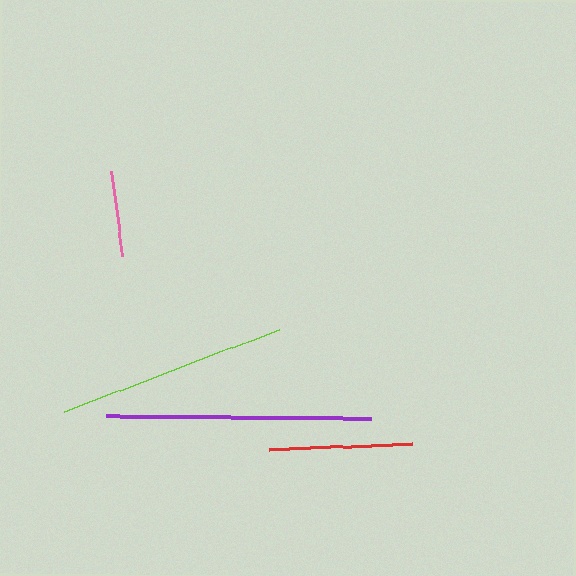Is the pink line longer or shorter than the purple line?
The purple line is longer than the pink line.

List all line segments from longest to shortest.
From longest to shortest: purple, lime, red, pink.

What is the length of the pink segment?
The pink segment is approximately 84 pixels long.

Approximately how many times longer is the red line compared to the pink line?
The red line is approximately 1.7 times the length of the pink line.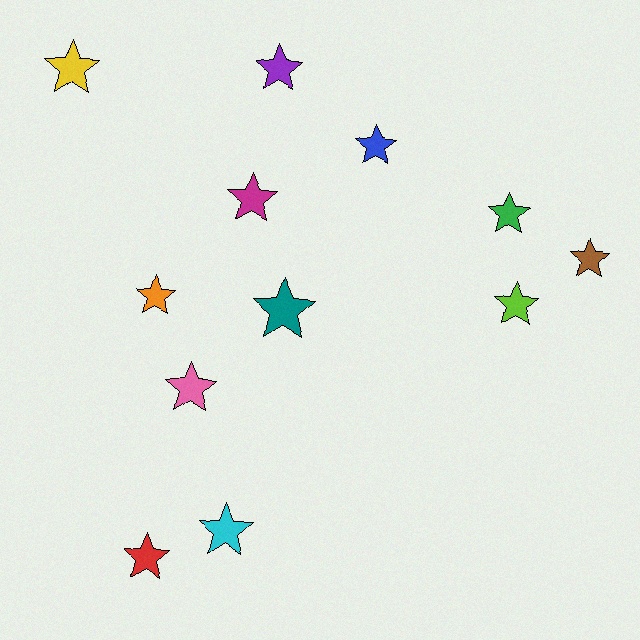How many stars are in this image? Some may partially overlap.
There are 12 stars.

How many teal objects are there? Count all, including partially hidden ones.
There is 1 teal object.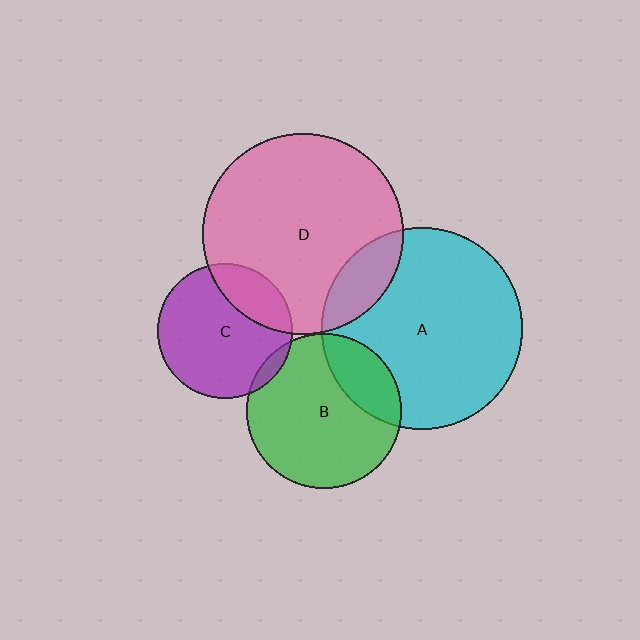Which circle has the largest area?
Circle A (cyan).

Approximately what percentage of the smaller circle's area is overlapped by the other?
Approximately 15%.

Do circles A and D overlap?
Yes.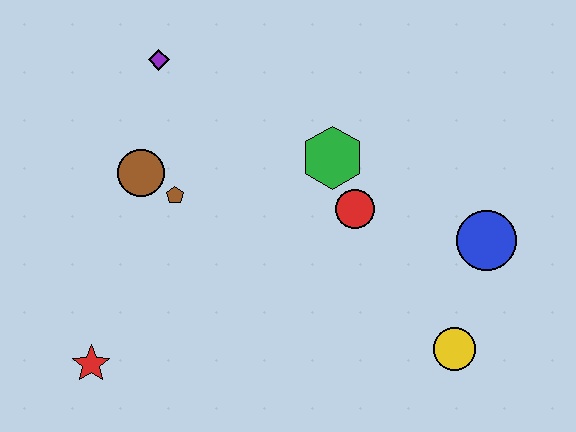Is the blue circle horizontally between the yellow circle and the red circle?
No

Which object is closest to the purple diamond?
The brown circle is closest to the purple diamond.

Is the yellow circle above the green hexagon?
No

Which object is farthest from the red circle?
The red star is farthest from the red circle.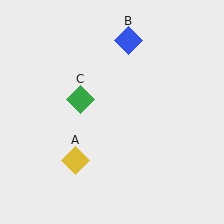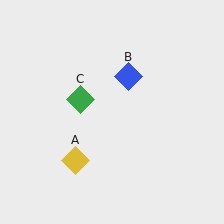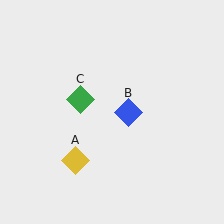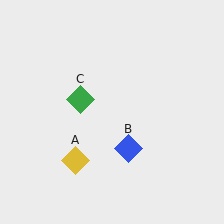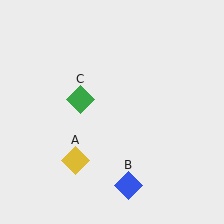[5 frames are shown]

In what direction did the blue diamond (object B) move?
The blue diamond (object B) moved down.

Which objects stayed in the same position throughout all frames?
Yellow diamond (object A) and green diamond (object C) remained stationary.